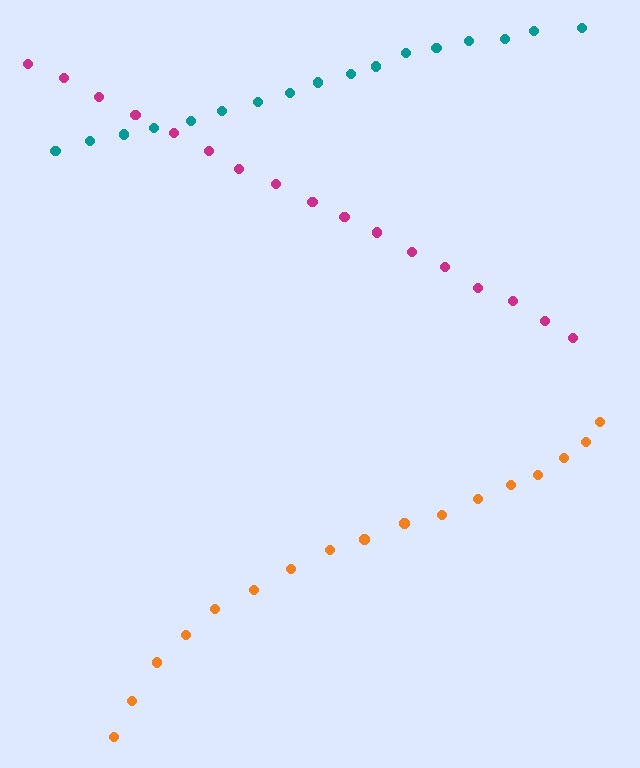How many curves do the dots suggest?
There are 3 distinct paths.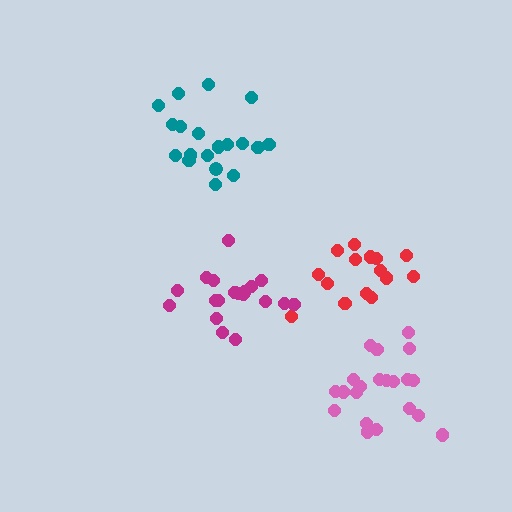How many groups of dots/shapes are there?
There are 4 groups.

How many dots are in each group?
Group 1: 15 dots, Group 2: 20 dots, Group 3: 21 dots, Group 4: 19 dots (75 total).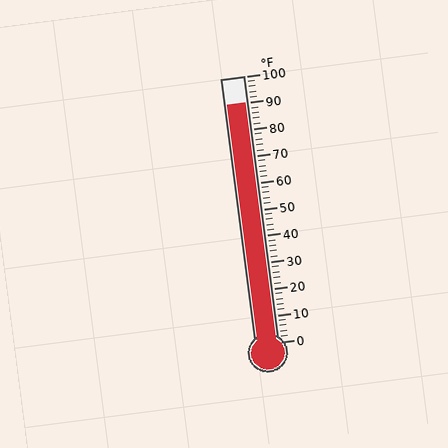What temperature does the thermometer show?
The thermometer shows approximately 90°F.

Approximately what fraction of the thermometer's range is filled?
The thermometer is filled to approximately 90% of its range.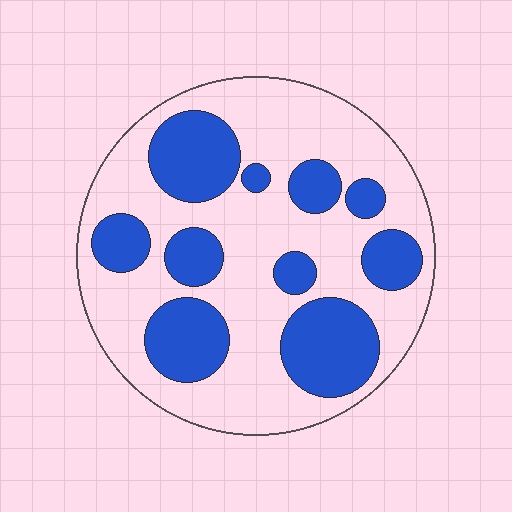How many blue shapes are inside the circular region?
10.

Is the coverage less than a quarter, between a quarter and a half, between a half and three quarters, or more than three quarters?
Between a quarter and a half.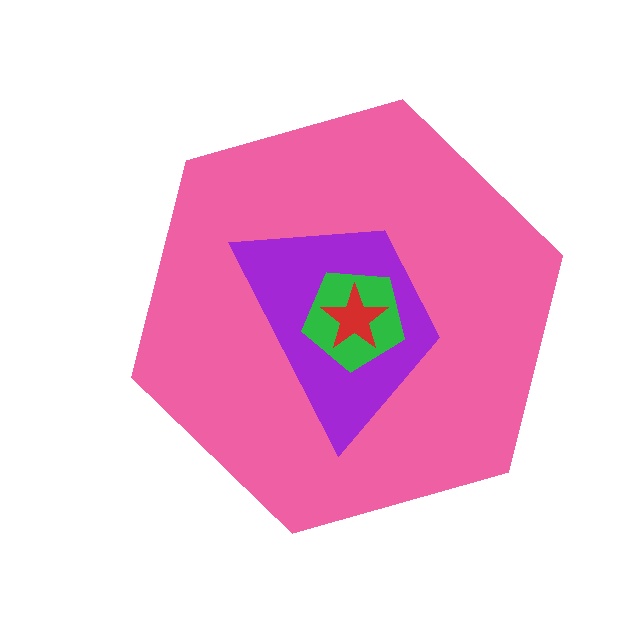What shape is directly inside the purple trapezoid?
The green pentagon.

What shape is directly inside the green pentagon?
The red star.